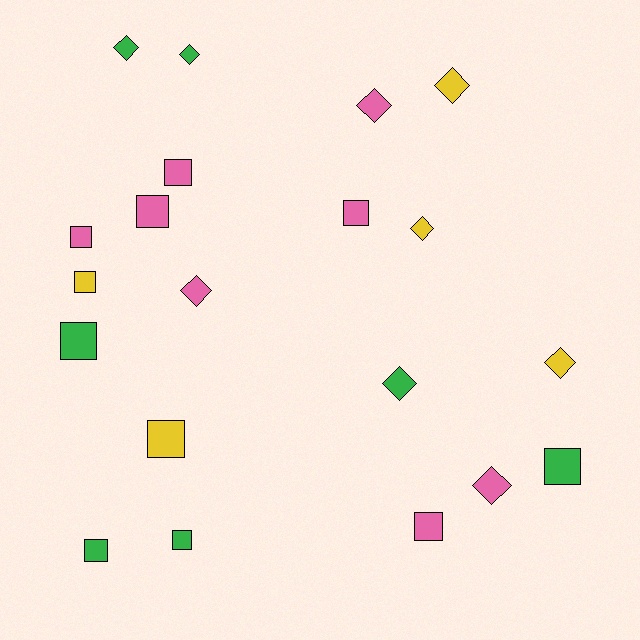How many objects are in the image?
There are 20 objects.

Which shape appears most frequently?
Square, with 11 objects.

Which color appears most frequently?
Pink, with 8 objects.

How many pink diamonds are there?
There are 3 pink diamonds.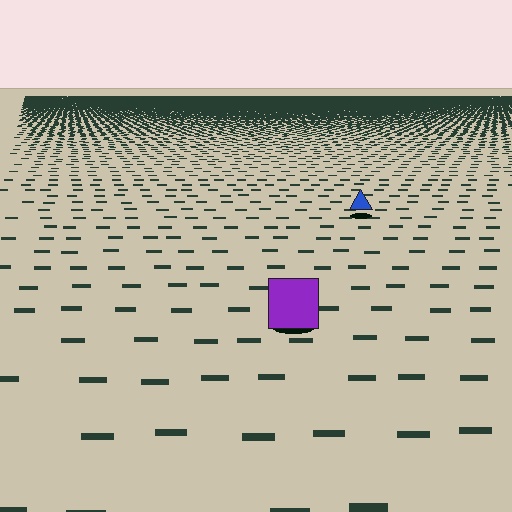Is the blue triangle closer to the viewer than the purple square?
No. The purple square is closer — you can tell from the texture gradient: the ground texture is coarser near it.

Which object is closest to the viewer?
The purple square is closest. The texture marks near it are larger and more spread out.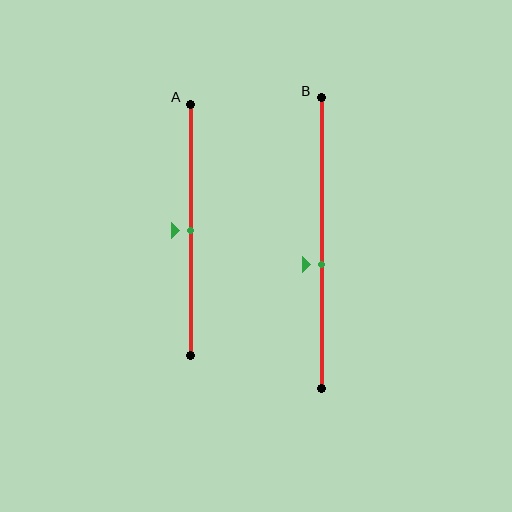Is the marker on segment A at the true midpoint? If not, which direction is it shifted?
Yes, the marker on segment A is at the true midpoint.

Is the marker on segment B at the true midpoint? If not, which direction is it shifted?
No, the marker on segment B is shifted downward by about 7% of the segment length.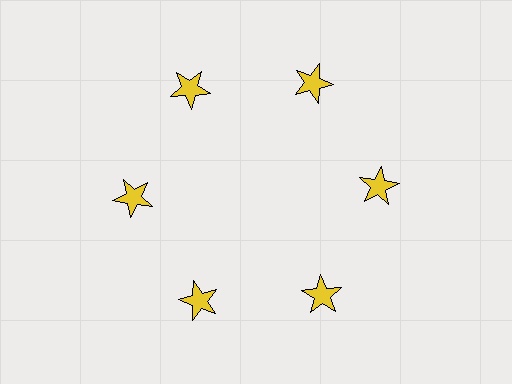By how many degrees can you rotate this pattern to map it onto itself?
The pattern maps onto itself every 60 degrees of rotation.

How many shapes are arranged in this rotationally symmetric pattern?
There are 6 shapes, arranged in 6 groups of 1.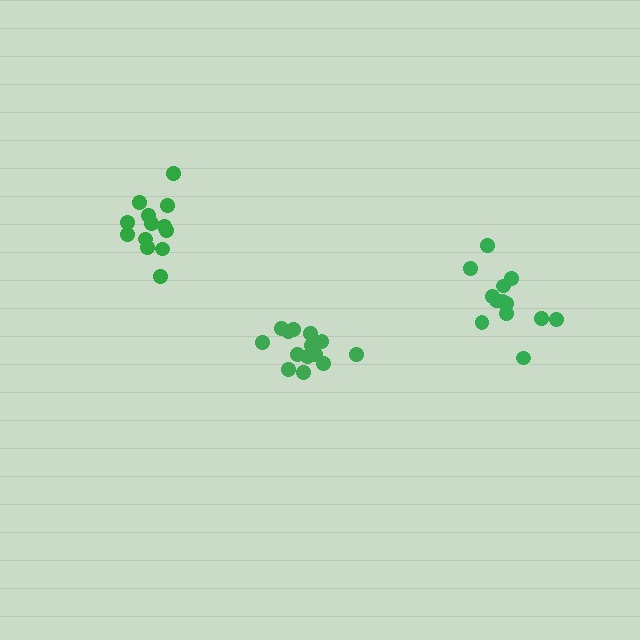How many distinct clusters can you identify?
There are 3 distinct clusters.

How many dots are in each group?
Group 1: 13 dots, Group 2: 14 dots, Group 3: 13 dots (40 total).